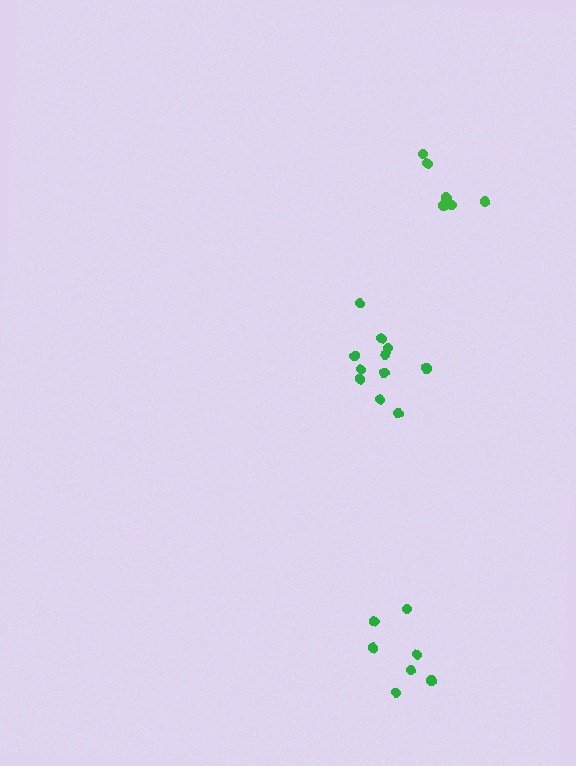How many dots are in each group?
Group 1: 11 dots, Group 2: 6 dots, Group 3: 7 dots (24 total).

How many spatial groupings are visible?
There are 3 spatial groupings.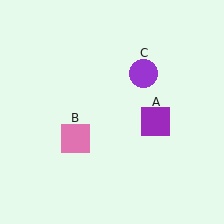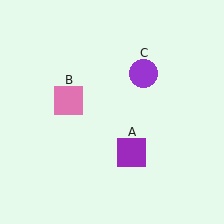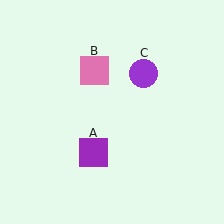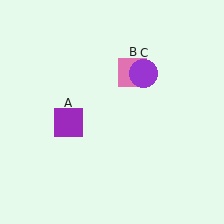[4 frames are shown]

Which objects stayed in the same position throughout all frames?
Purple circle (object C) remained stationary.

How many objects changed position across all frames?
2 objects changed position: purple square (object A), pink square (object B).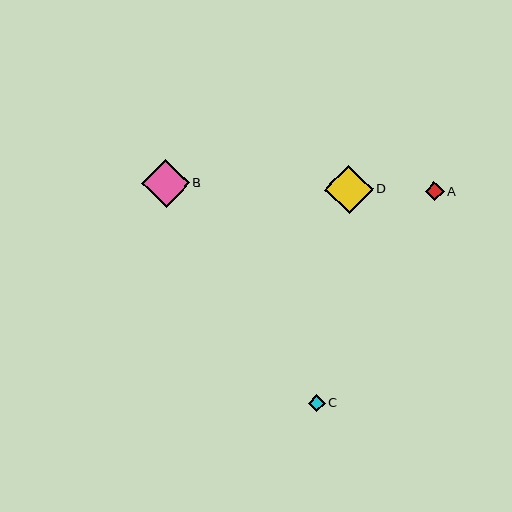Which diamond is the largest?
Diamond D is the largest with a size of approximately 48 pixels.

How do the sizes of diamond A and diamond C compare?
Diamond A and diamond C are approximately the same size.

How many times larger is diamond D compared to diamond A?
Diamond D is approximately 2.6 times the size of diamond A.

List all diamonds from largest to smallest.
From largest to smallest: D, B, A, C.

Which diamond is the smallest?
Diamond C is the smallest with a size of approximately 17 pixels.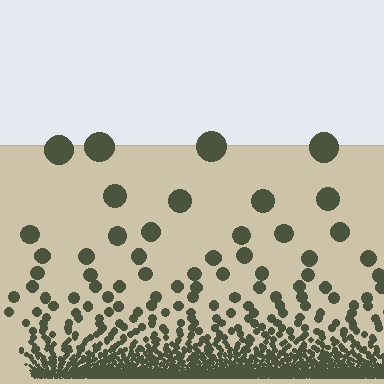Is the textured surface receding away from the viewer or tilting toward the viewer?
The surface appears to tilt toward the viewer. Texture elements get larger and sparser toward the top.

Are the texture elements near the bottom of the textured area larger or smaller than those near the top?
Smaller. The gradient is inverted — elements near the bottom are smaller and denser.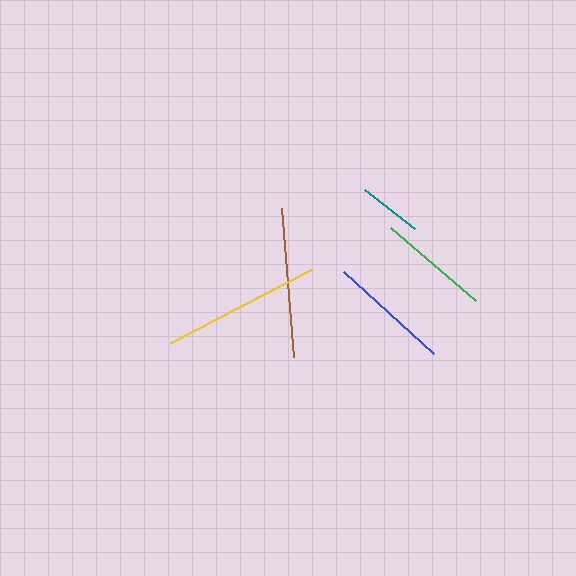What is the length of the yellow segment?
The yellow segment is approximately 160 pixels long.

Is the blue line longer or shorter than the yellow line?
The yellow line is longer than the blue line.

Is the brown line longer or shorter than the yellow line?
The yellow line is longer than the brown line.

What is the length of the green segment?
The green segment is approximately 112 pixels long.